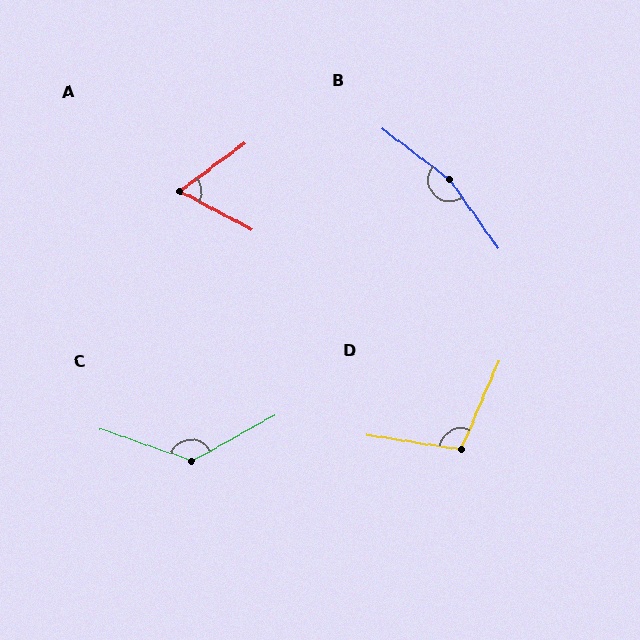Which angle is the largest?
B, at approximately 163 degrees.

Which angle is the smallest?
A, at approximately 65 degrees.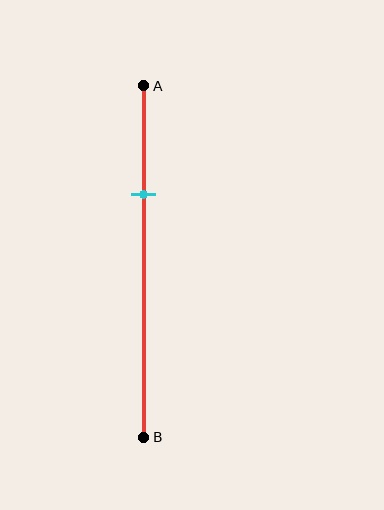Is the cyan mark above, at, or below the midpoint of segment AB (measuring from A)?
The cyan mark is above the midpoint of segment AB.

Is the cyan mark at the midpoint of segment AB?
No, the mark is at about 30% from A, not at the 50% midpoint.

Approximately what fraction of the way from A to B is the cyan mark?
The cyan mark is approximately 30% of the way from A to B.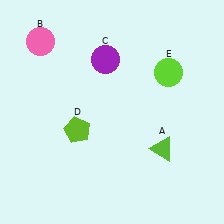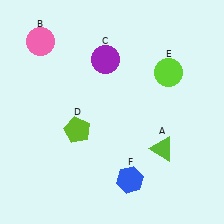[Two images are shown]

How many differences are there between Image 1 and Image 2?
There is 1 difference between the two images.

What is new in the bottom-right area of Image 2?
A blue hexagon (F) was added in the bottom-right area of Image 2.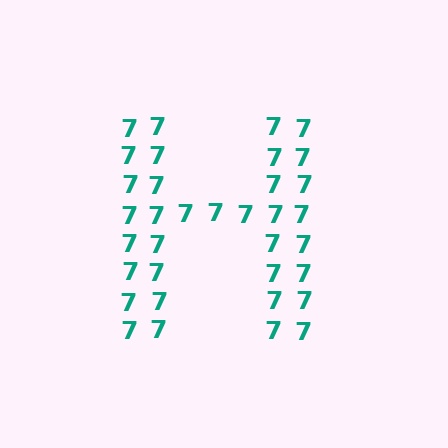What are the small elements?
The small elements are digit 7's.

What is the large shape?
The large shape is the letter H.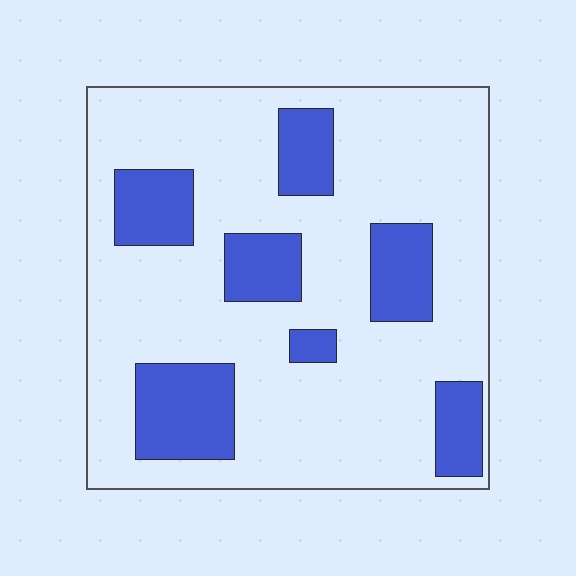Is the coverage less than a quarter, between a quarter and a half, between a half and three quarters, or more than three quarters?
Less than a quarter.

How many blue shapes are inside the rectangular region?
7.